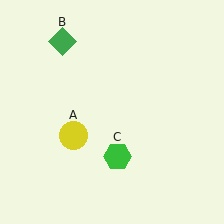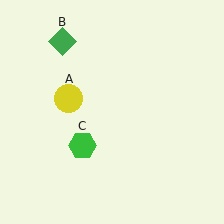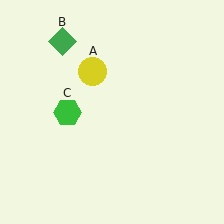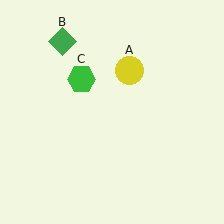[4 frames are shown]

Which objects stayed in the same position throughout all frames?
Green diamond (object B) remained stationary.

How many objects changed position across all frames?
2 objects changed position: yellow circle (object A), green hexagon (object C).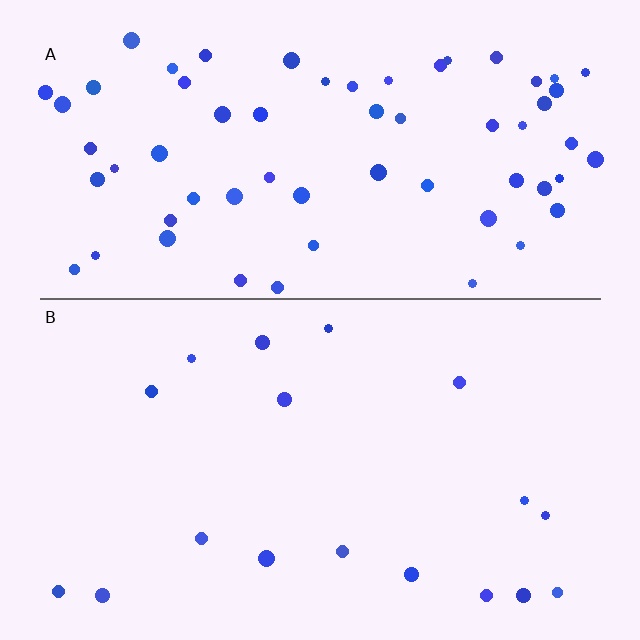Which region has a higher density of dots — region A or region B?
A (the top).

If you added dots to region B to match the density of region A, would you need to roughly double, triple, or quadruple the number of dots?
Approximately quadruple.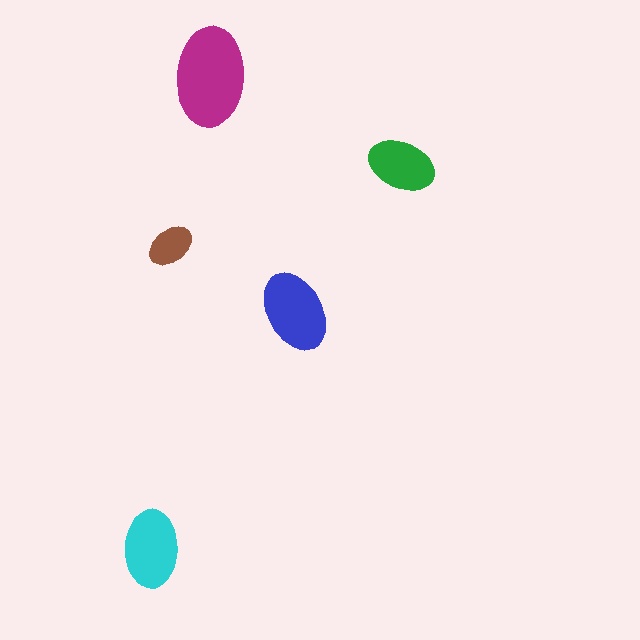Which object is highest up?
The magenta ellipse is topmost.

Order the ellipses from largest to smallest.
the magenta one, the blue one, the cyan one, the green one, the brown one.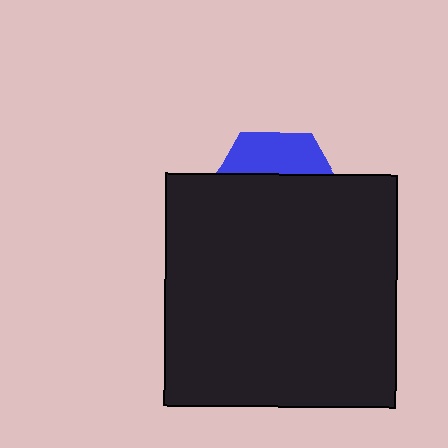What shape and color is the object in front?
The object in front is a black square.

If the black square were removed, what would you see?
You would see the complete blue hexagon.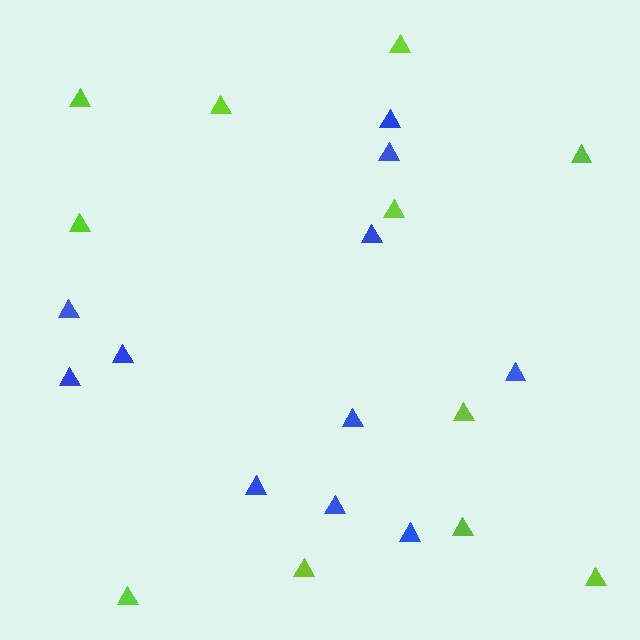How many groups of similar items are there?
There are 2 groups: one group of blue triangles (11) and one group of lime triangles (11).